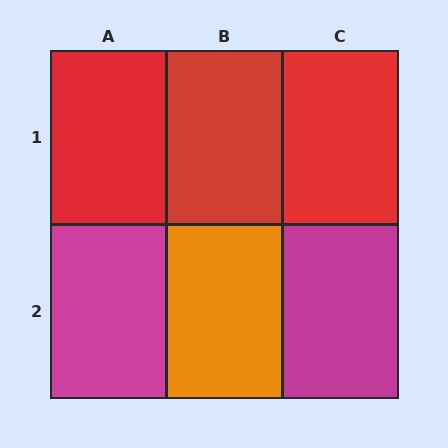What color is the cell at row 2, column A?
Magenta.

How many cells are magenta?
2 cells are magenta.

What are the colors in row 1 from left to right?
Red, red, red.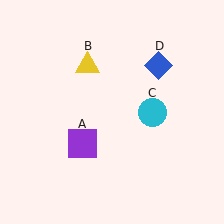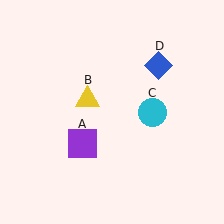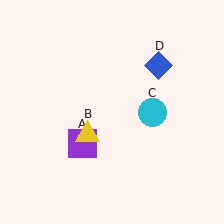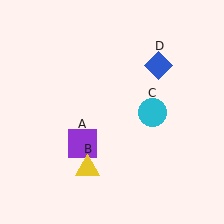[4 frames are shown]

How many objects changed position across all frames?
1 object changed position: yellow triangle (object B).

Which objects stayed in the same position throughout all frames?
Purple square (object A) and cyan circle (object C) and blue diamond (object D) remained stationary.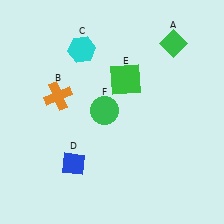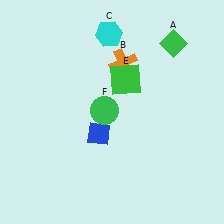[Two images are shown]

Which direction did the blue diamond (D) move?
The blue diamond (D) moved up.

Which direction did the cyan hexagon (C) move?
The cyan hexagon (C) moved right.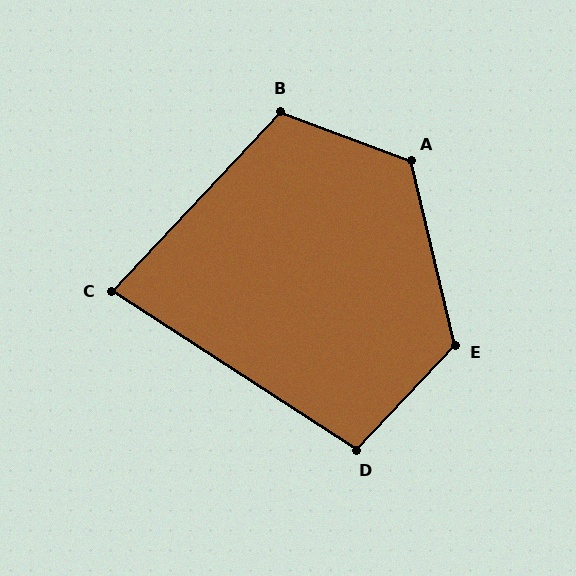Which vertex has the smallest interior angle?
C, at approximately 80 degrees.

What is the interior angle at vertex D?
Approximately 100 degrees (obtuse).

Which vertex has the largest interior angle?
A, at approximately 124 degrees.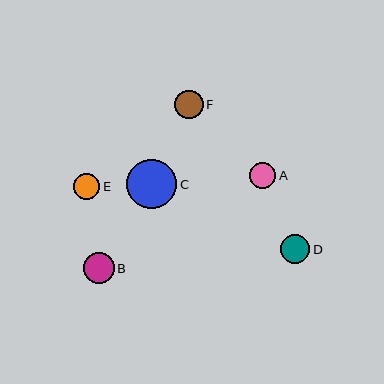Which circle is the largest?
Circle C is the largest with a size of approximately 50 pixels.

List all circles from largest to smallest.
From largest to smallest: C, B, D, F, A, E.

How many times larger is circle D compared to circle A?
Circle D is approximately 1.1 times the size of circle A.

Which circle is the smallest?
Circle E is the smallest with a size of approximately 26 pixels.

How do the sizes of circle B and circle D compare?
Circle B and circle D are approximately the same size.